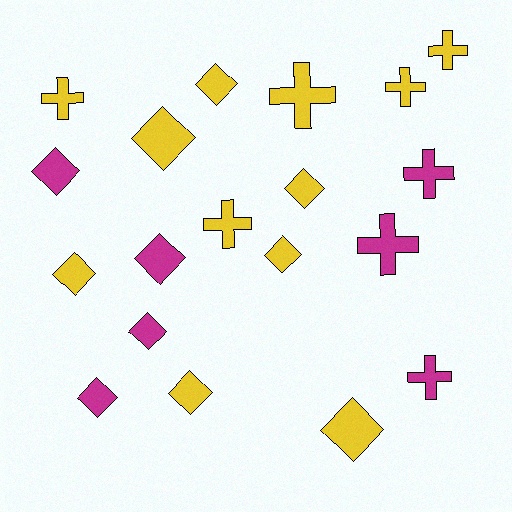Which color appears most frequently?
Yellow, with 12 objects.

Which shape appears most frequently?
Diamond, with 11 objects.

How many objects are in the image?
There are 19 objects.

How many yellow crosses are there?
There are 5 yellow crosses.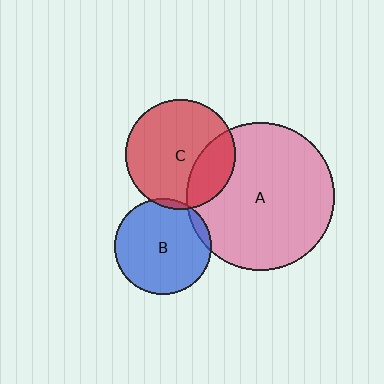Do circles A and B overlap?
Yes.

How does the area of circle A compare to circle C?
Approximately 1.8 times.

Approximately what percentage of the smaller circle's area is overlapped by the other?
Approximately 5%.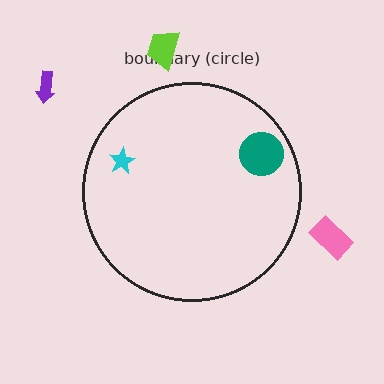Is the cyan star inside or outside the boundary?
Inside.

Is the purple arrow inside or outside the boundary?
Outside.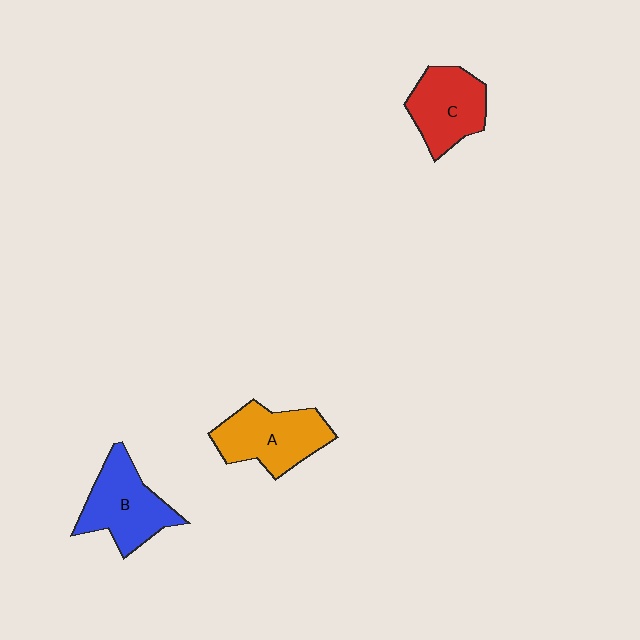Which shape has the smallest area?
Shape C (red).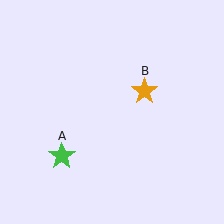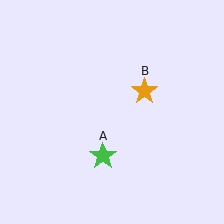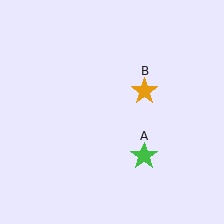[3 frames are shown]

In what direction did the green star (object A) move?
The green star (object A) moved right.